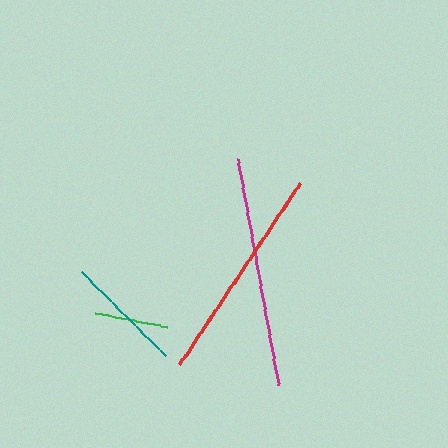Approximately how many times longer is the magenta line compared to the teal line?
The magenta line is approximately 2.0 times the length of the teal line.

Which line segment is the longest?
The magenta line is the longest at approximately 231 pixels.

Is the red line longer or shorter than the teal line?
The red line is longer than the teal line.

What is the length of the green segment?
The green segment is approximately 73 pixels long.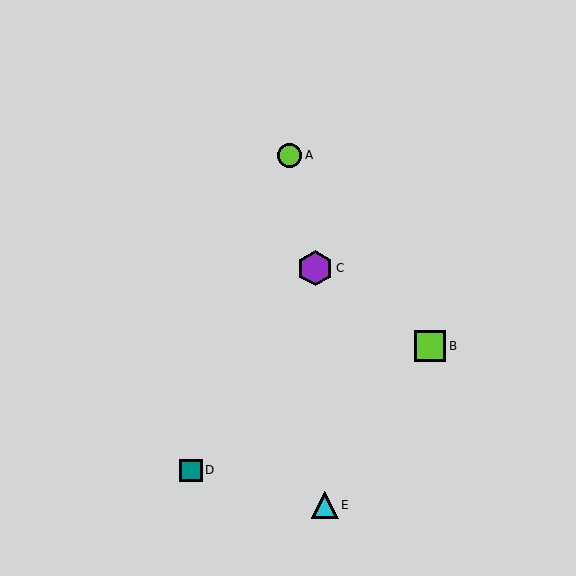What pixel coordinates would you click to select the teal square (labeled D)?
Click at (191, 471) to select the teal square D.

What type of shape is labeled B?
Shape B is a lime square.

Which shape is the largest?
The purple hexagon (labeled C) is the largest.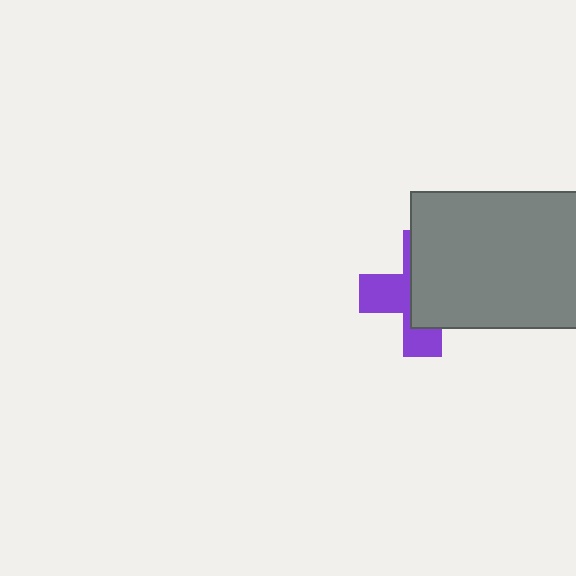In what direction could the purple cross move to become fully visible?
The purple cross could move left. That would shift it out from behind the gray rectangle entirely.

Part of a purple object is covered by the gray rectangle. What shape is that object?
It is a cross.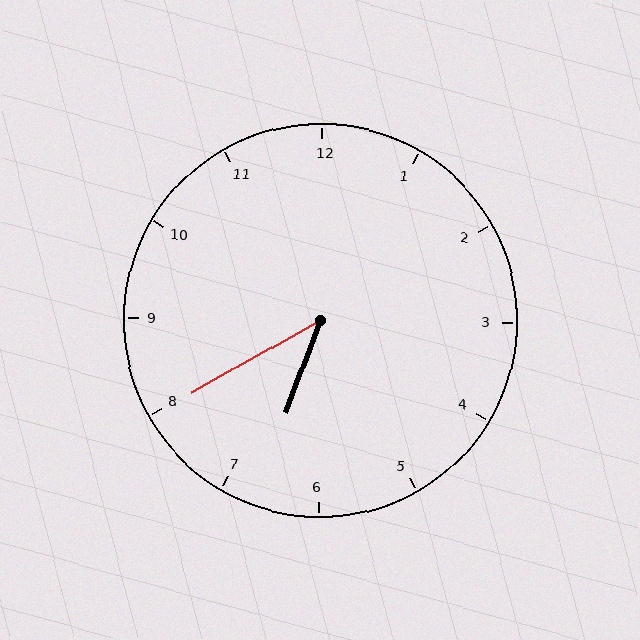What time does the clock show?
6:40.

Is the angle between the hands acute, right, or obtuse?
It is acute.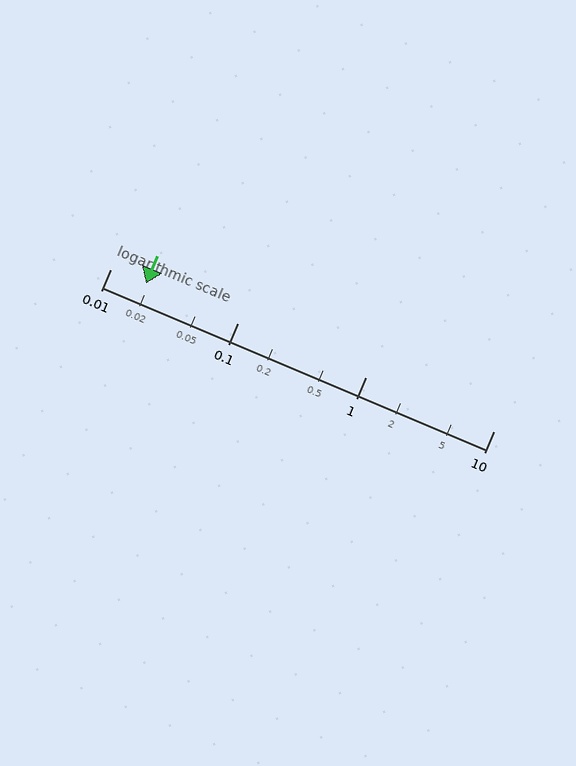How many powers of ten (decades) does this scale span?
The scale spans 3 decades, from 0.01 to 10.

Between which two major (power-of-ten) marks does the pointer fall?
The pointer is between 0.01 and 0.1.